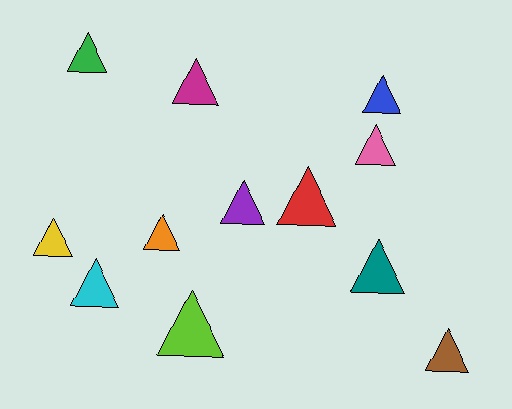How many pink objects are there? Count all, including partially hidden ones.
There is 1 pink object.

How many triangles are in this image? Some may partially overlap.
There are 12 triangles.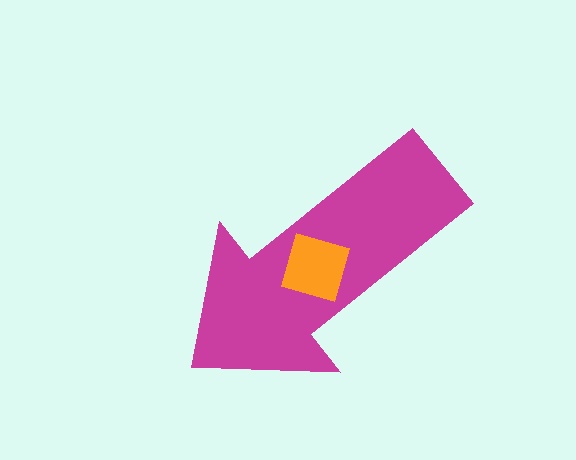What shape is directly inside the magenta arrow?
The orange diamond.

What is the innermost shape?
The orange diamond.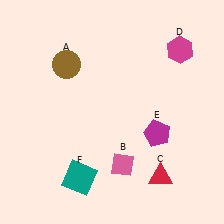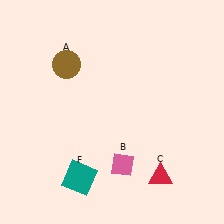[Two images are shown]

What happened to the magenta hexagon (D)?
The magenta hexagon (D) was removed in Image 2. It was in the top-right area of Image 1.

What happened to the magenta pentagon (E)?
The magenta pentagon (E) was removed in Image 2. It was in the bottom-right area of Image 1.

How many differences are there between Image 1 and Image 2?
There are 2 differences between the two images.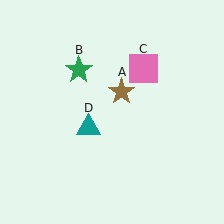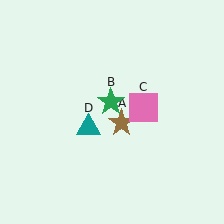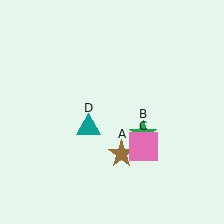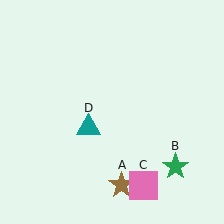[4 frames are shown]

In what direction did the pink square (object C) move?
The pink square (object C) moved down.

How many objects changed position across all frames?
3 objects changed position: brown star (object A), green star (object B), pink square (object C).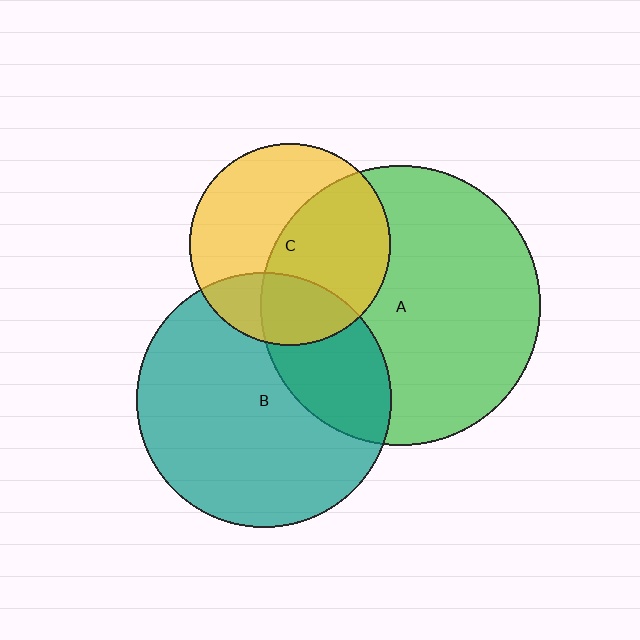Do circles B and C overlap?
Yes.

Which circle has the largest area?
Circle A (green).